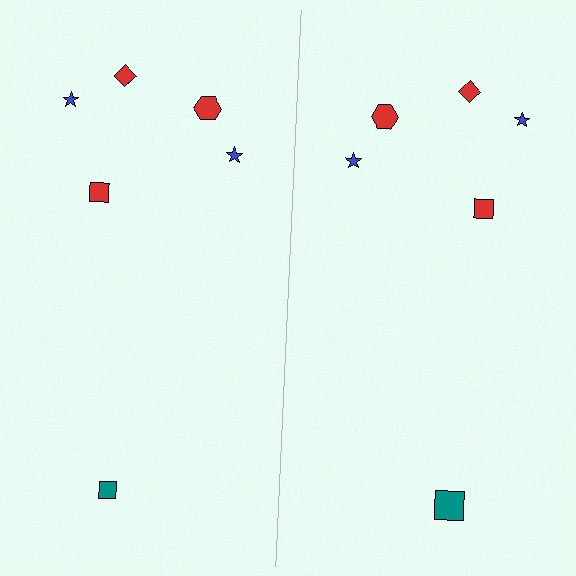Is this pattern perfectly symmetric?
No, the pattern is not perfectly symmetric. The teal square on the right side has a different size than its mirror counterpart.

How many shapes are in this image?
There are 12 shapes in this image.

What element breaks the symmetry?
The teal square on the right side has a different size than its mirror counterpart.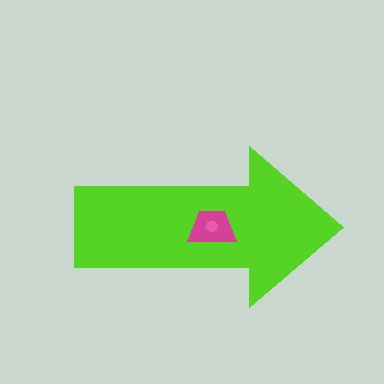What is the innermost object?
The pink hexagon.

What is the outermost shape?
The lime arrow.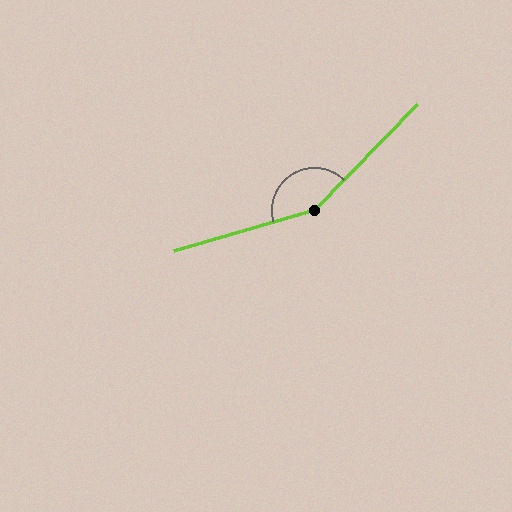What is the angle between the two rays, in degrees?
Approximately 151 degrees.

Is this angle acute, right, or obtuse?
It is obtuse.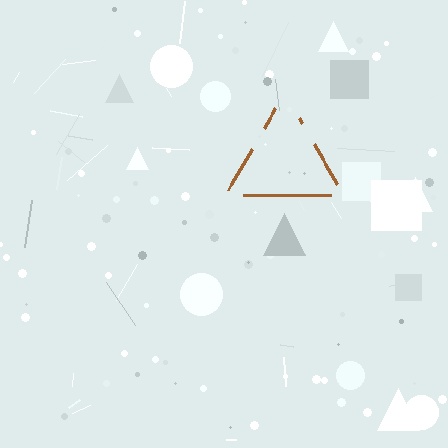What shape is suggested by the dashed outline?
The dashed outline suggests a triangle.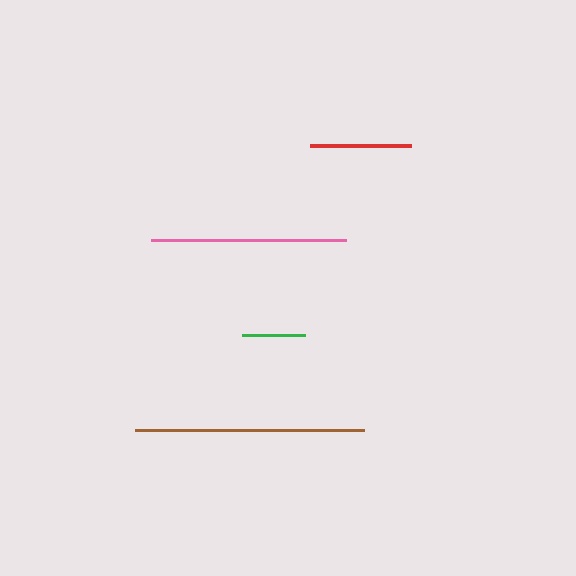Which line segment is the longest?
The brown line is the longest at approximately 229 pixels.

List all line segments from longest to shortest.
From longest to shortest: brown, pink, red, green.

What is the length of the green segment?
The green segment is approximately 62 pixels long.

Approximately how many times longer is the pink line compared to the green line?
The pink line is approximately 3.1 times the length of the green line.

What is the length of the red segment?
The red segment is approximately 102 pixels long.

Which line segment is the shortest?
The green line is the shortest at approximately 62 pixels.